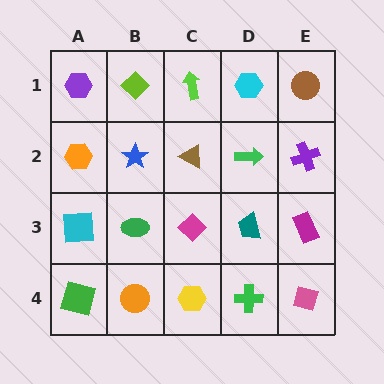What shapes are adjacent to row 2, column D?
A cyan hexagon (row 1, column D), a teal trapezoid (row 3, column D), a brown triangle (row 2, column C), a purple cross (row 2, column E).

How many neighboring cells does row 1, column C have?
3.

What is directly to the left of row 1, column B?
A purple hexagon.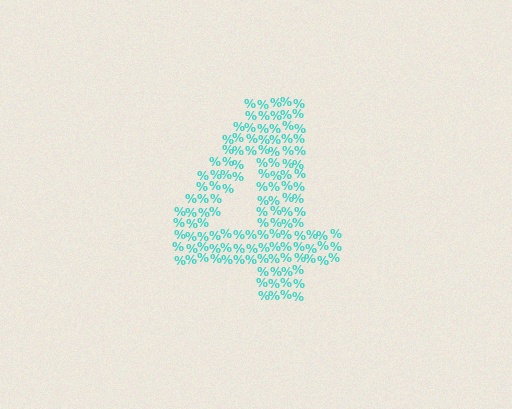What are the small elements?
The small elements are percent signs.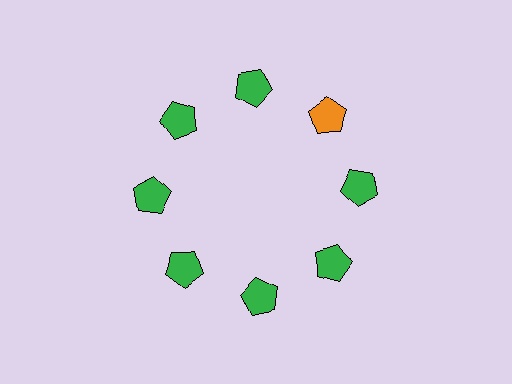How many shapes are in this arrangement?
There are 8 shapes arranged in a ring pattern.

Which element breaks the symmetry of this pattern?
The orange pentagon at roughly the 2 o'clock position breaks the symmetry. All other shapes are green pentagons.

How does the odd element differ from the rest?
It has a different color: orange instead of green.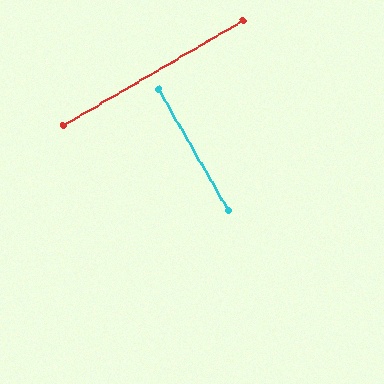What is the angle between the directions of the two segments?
Approximately 90 degrees.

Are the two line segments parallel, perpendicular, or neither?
Perpendicular — they meet at approximately 90°.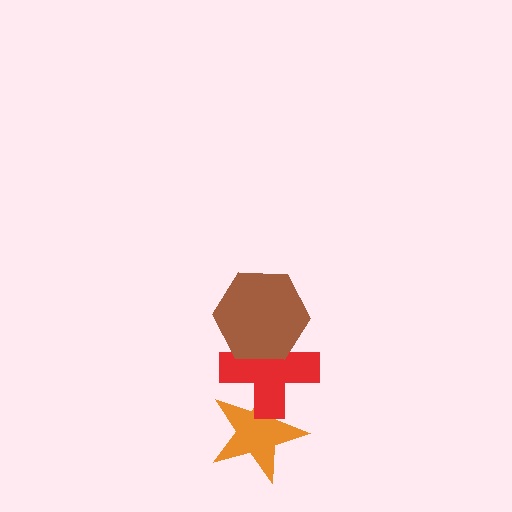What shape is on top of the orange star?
The red cross is on top of the orange star.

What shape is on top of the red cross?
The brown hexagon is on top of the red cross.